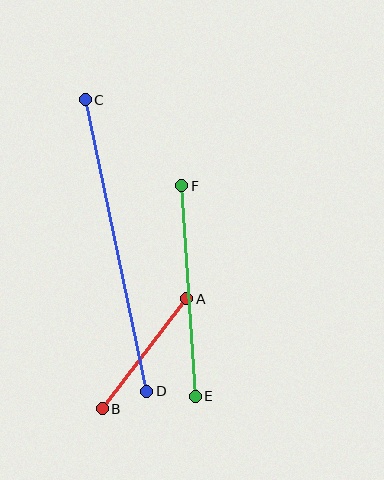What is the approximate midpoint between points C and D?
The midpoint is at approximately (116, 246) pixels.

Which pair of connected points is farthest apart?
Points C and D are farthest apart.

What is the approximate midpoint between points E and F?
The midpoint is at approximately (188, 291) pixels.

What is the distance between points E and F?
The distance is approximately 211 pixels.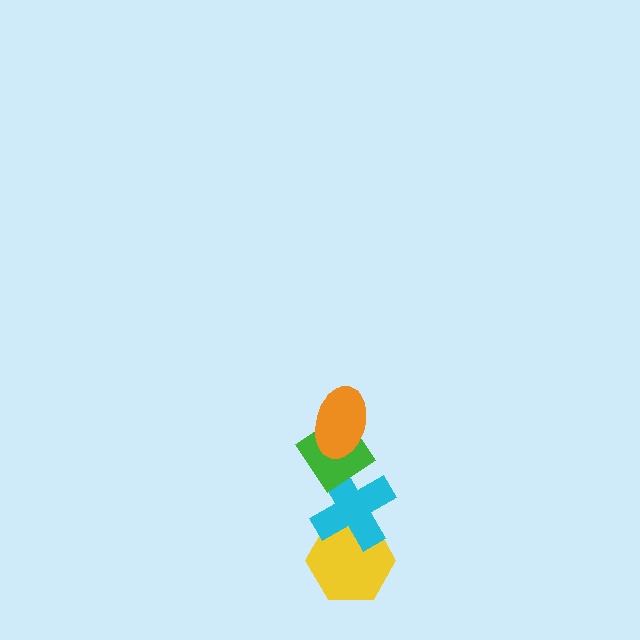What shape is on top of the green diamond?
The orange ellipse is on top of the green diamond.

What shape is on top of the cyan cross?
The green diamond is on top of the cyan cross.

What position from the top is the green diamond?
The green diamond is 2nd from the top.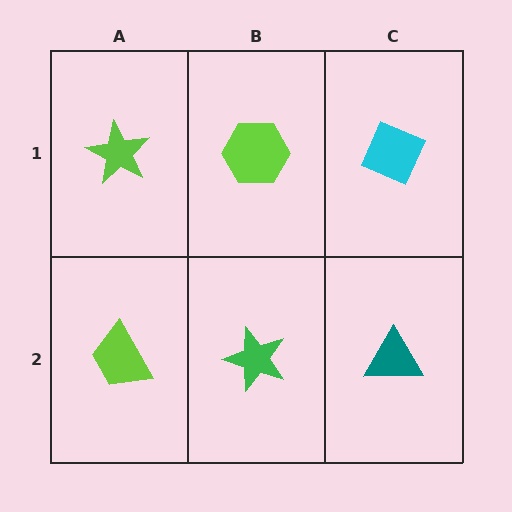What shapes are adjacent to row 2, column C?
A cyan diamond (row 1, column C), a green star (row 2, column B).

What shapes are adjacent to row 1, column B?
A green star (row 2, column B), a lime star (row 1, column A), a cyan diamond (row 1, column C).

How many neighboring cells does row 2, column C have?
2.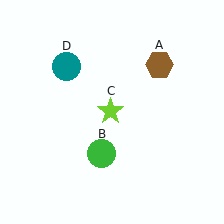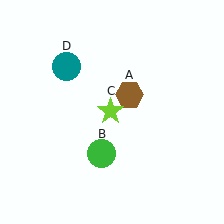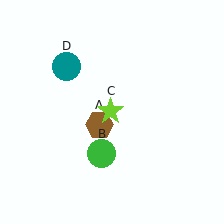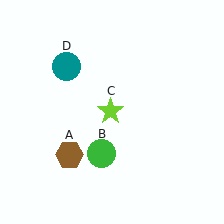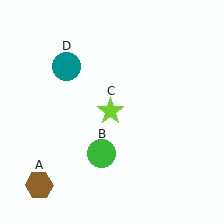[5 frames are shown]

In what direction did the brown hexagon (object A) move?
The brown hexagon (object A) moved down and to the left.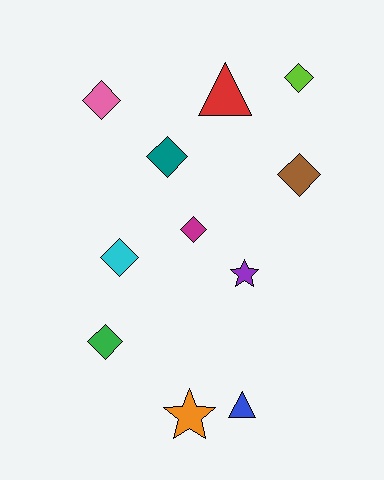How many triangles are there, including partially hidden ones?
There are 2 triangles.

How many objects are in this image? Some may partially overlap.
There are 11 objects.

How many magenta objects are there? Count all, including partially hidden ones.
There is 1 magenta object.